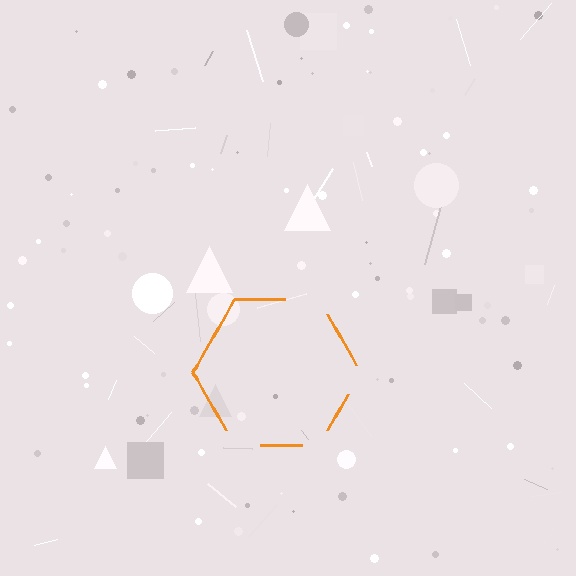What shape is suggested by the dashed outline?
The dashed outline suggests a hexagon.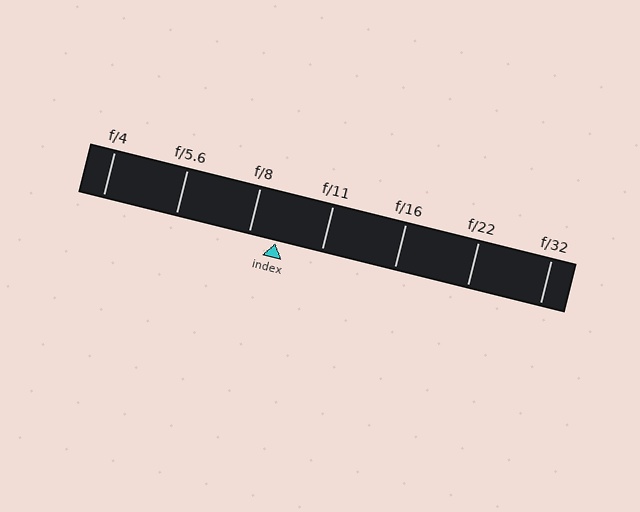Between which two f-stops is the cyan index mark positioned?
The index mark is between f/8 and f/11.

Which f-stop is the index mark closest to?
The index mark is closest to f/8.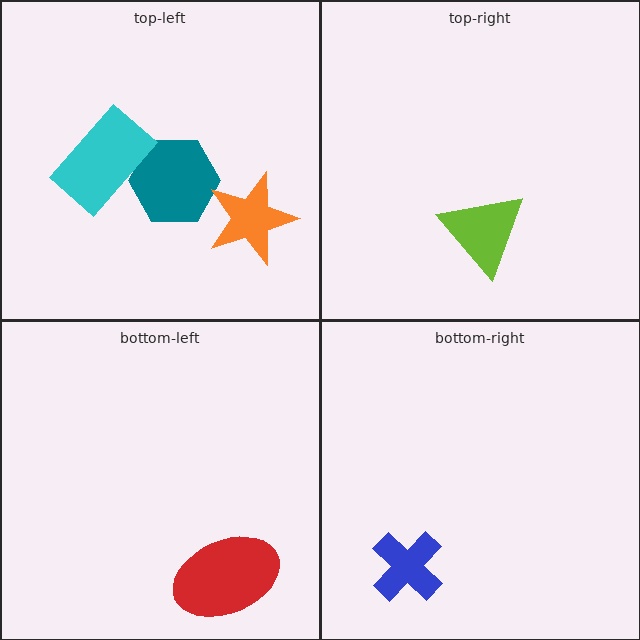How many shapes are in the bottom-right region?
1.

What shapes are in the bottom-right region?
The blue cross.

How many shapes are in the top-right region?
1.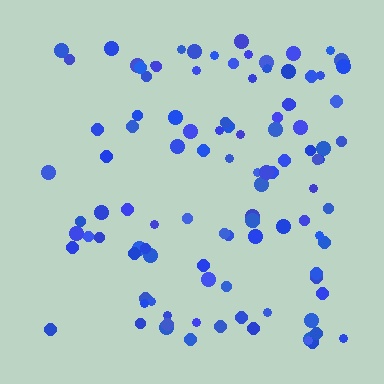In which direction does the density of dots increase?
From left to right, with the right side densest.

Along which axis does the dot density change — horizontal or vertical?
Horizontal.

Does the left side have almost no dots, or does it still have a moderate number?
Still a moderate number, just noticeably fewer than the right.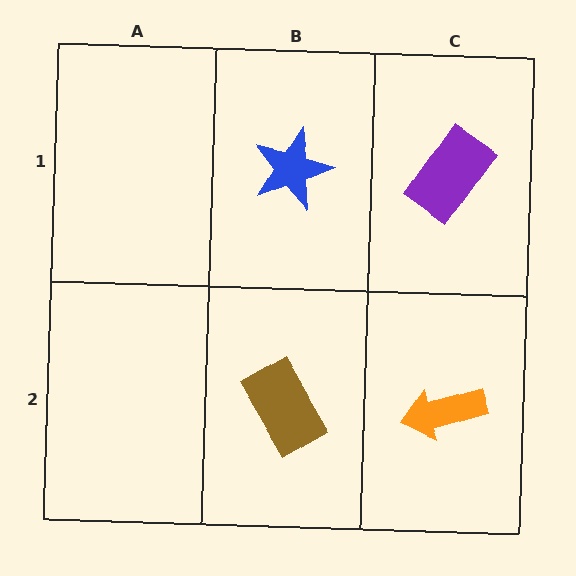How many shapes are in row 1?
2 shapes.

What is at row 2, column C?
An orange arrow.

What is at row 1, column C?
A purple rectangle.